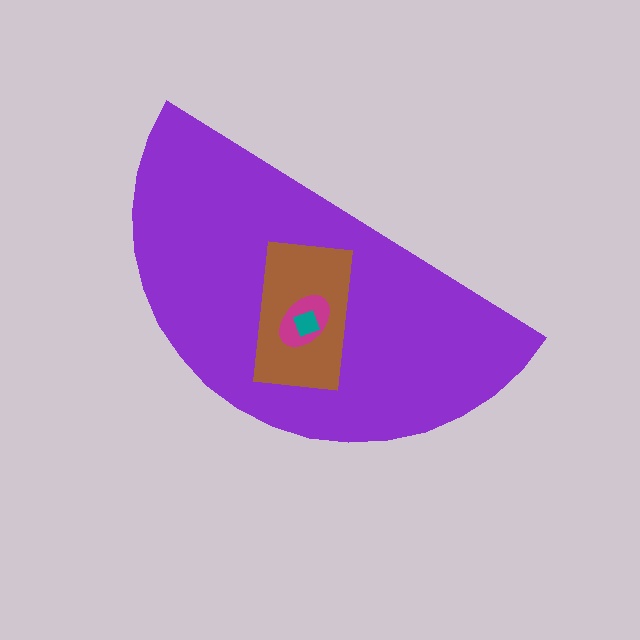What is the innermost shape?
The teal diamond.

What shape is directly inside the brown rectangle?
The magenta ellipse.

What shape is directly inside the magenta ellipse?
The teal diamond.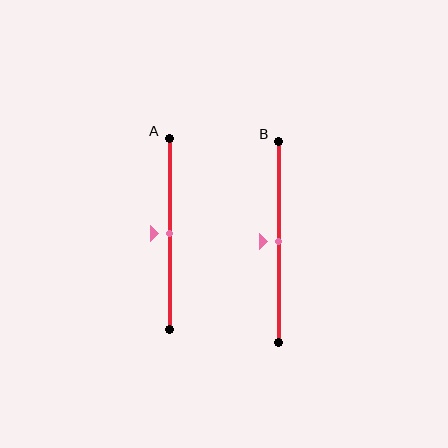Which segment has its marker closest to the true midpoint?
Segment A has its marker closest to the true midpoint.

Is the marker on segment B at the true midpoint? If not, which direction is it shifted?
Yes, the marker on segment B is at the true midpoint.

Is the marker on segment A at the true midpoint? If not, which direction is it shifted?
Yes, the marker on segment A is at the true midpoint.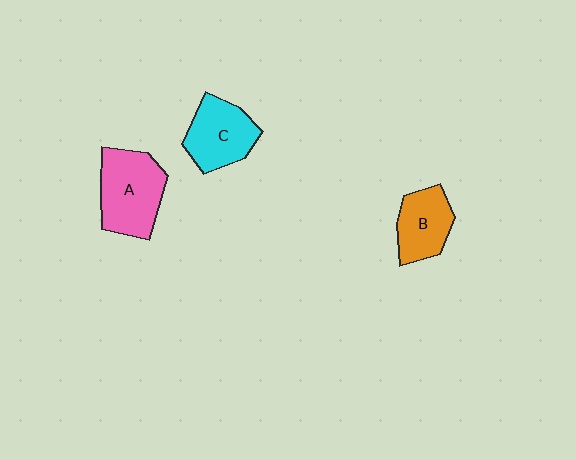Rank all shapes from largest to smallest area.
From largest to smallest: A (pink), C (cyan), B (orange).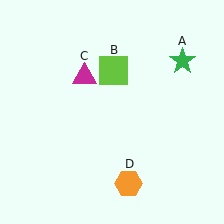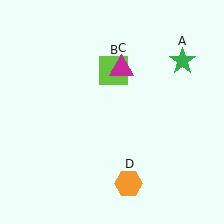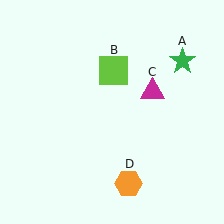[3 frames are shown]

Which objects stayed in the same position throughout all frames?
Green star (object A) and lime square (object B) and orange hexagon (object D) remained stationary.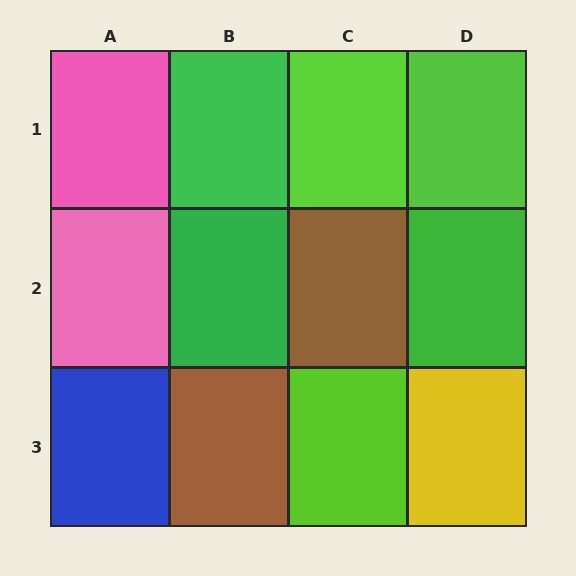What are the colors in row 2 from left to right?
Pink, green, brown, green.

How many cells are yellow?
1 cell is yellow.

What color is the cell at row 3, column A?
Blue.